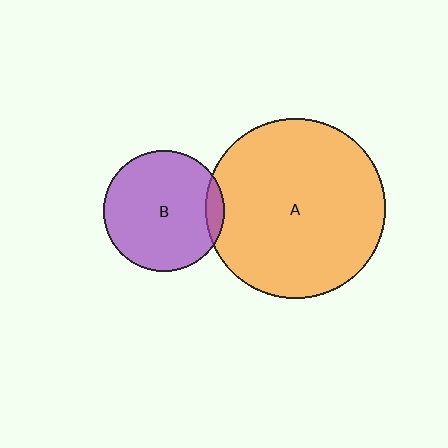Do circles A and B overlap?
Yes.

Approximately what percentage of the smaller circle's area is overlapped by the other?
Approximately 10%.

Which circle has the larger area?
Circle A (orange).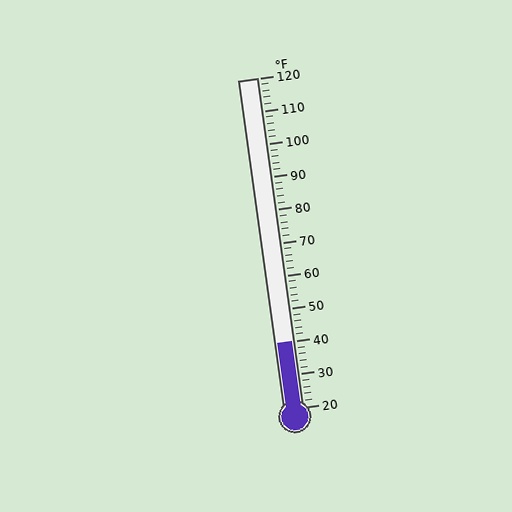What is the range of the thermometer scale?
The thermometer scale ranges from 20°F to 120°F.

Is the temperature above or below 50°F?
The temperature is below 50°F.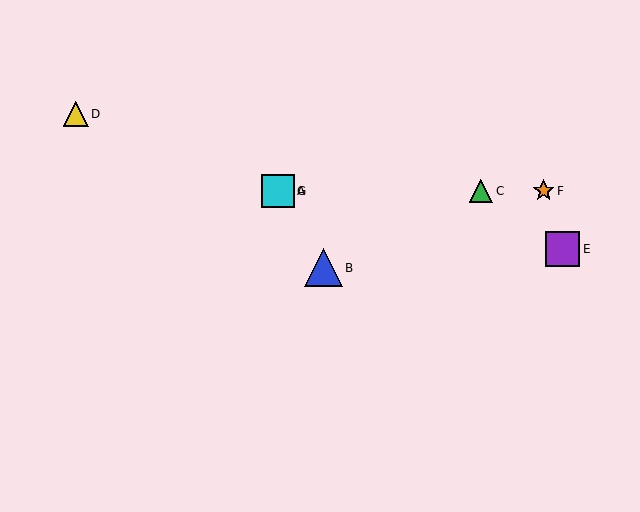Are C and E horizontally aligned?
No, C is at y≈191 and E is at y≈249.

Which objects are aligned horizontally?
Objects A, C, F, G are aligned horizontally.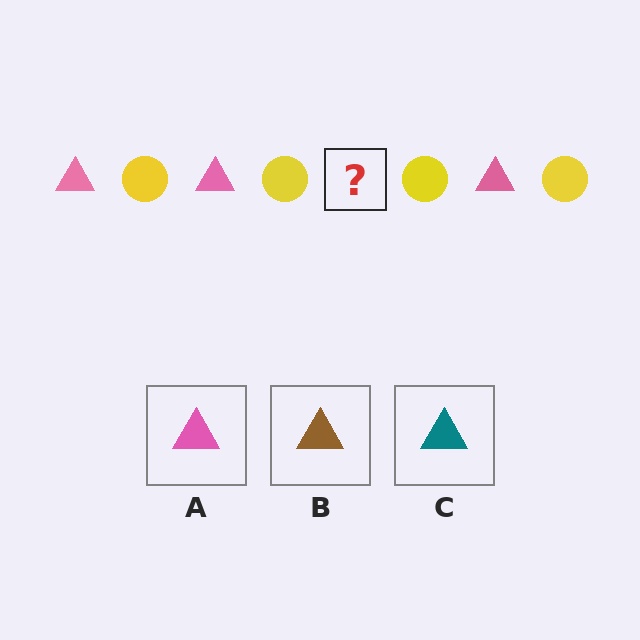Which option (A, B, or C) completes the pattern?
A.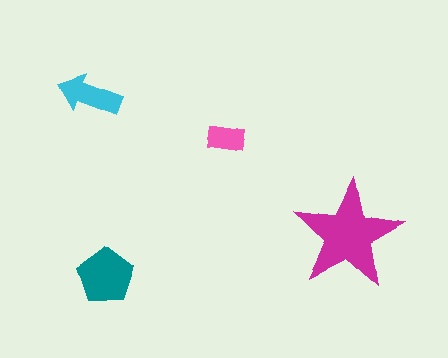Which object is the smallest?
The pink rectangle.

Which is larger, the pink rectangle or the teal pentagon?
The teal pentagon.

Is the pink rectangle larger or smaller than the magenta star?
Smaller.